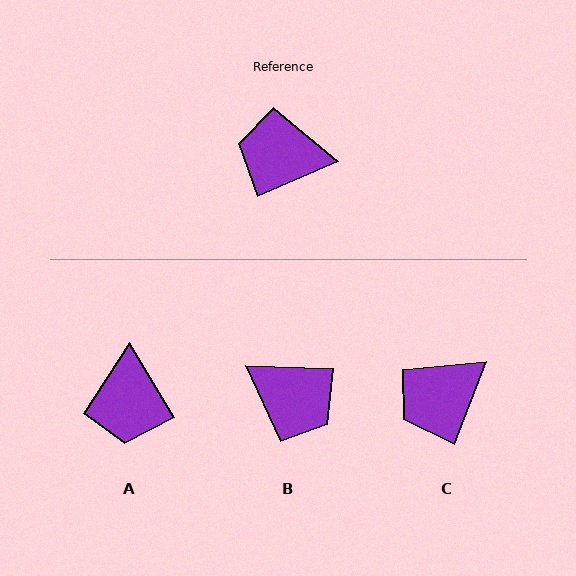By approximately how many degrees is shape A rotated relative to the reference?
Approximately 97 degrees counter-clockwise.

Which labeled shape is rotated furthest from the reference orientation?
B, about 154 degrees away.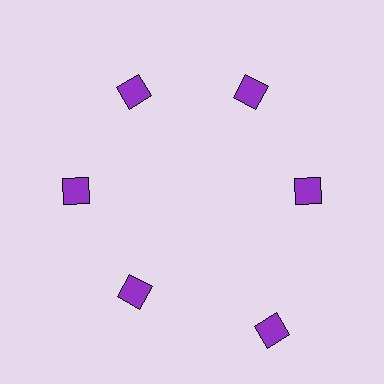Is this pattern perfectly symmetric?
No. The 6 purple squares are arranged in a ring, but one element near the 5 o'clock position is pushed outward from the center, breaking the 6-fold rotational symmetry.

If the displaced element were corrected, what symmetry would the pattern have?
It would have 6-fold rotational symmetry — the pattern would map onto itself every 60 degrees.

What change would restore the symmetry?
The symmetry would be restored by moving it inward, back onto the ring so that all 6 squares sit at equal angles and equal distance from the center.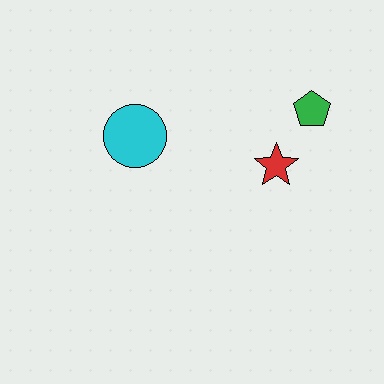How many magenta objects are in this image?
There are no magenta objects.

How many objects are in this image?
There are 3 objects.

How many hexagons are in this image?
There are no hexagons.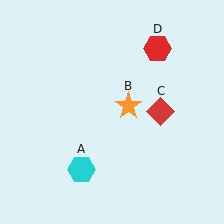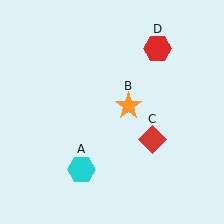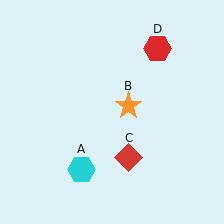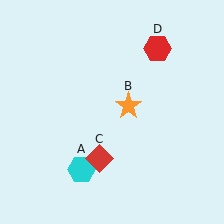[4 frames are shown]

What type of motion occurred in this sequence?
The red diamond (object C) rotated clockwise around the center of the scene.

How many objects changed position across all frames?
1 object changed position: red diamond (object C).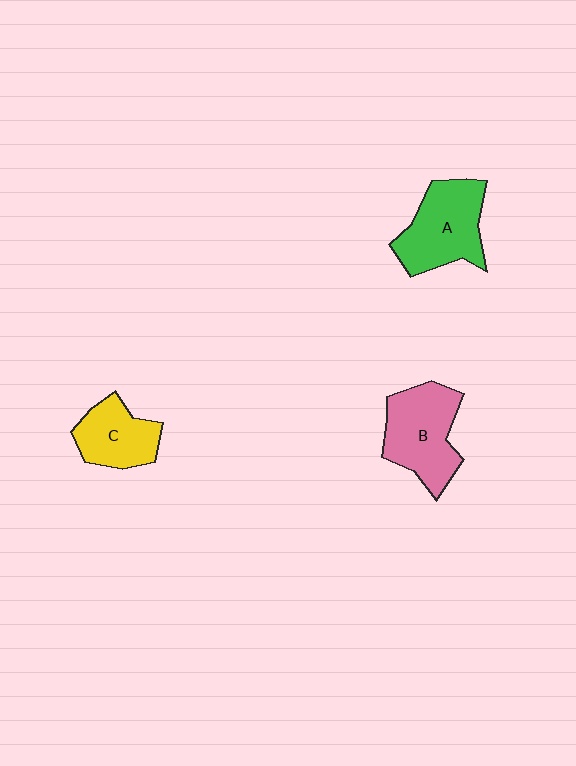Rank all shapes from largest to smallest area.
From largest to smallest: B (pink), A (green), C (yellow).